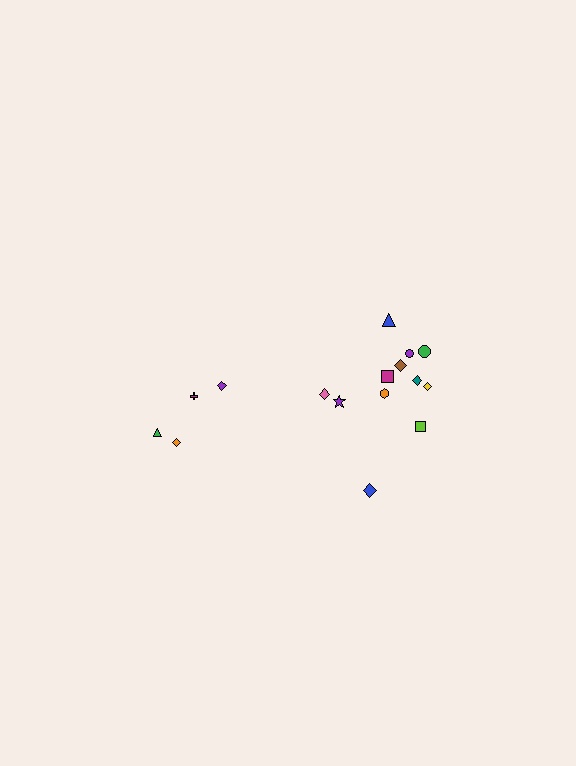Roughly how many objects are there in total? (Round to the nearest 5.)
Roughly 15 objects in total.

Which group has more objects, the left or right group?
The right group.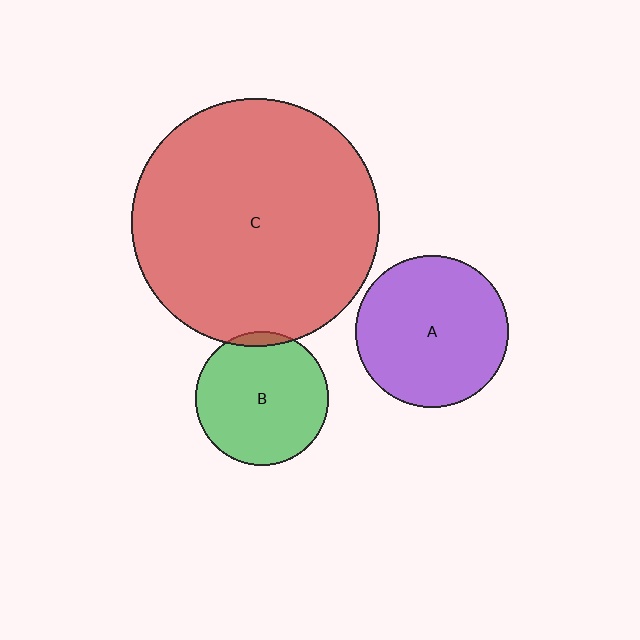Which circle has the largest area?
Circle C (red).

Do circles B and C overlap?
Yes.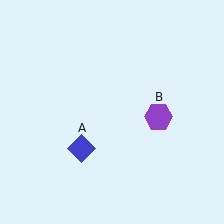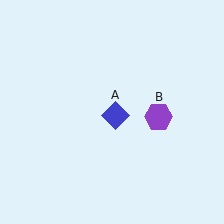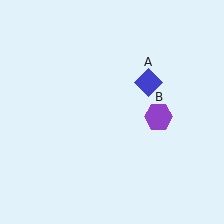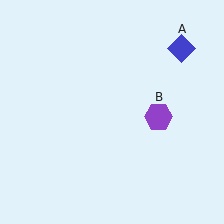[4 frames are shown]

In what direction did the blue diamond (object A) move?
The blue diamond (object A) moved up and to the right.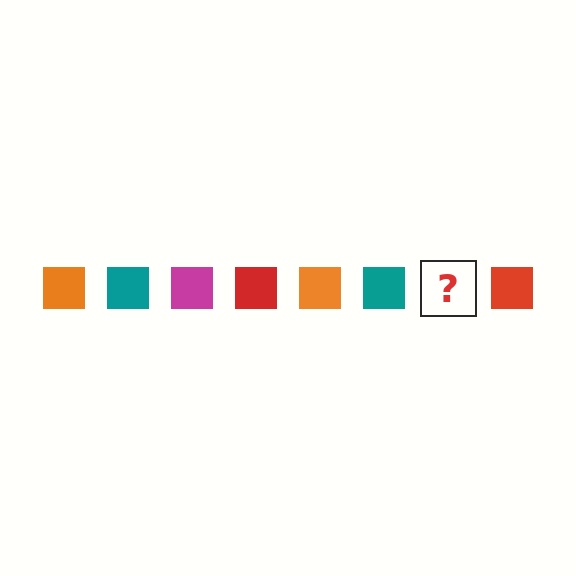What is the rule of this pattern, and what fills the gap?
The rule is that the pattern cycles through orange, teal, magenta, red squares. The gap should be filled with a magenta square.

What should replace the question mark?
The question mark should be replaced with a magenta square.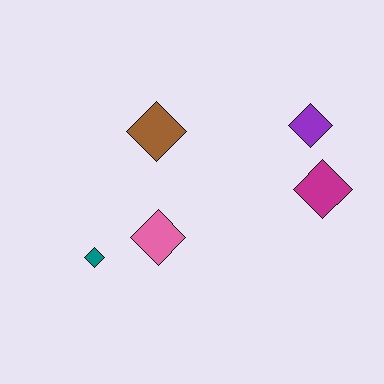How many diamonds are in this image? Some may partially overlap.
There are 5 diamonds.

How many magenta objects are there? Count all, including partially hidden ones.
There is 1 magenta object.